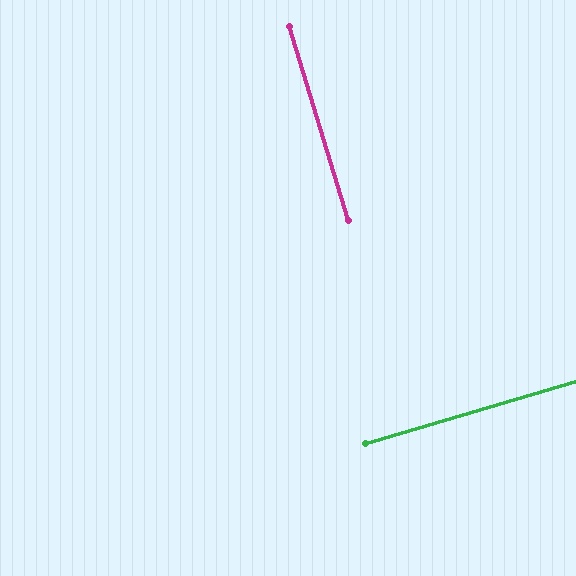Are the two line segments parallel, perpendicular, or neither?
Perpendicular — they meet at approximately 90°.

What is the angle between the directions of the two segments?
Approximately 90 degrees.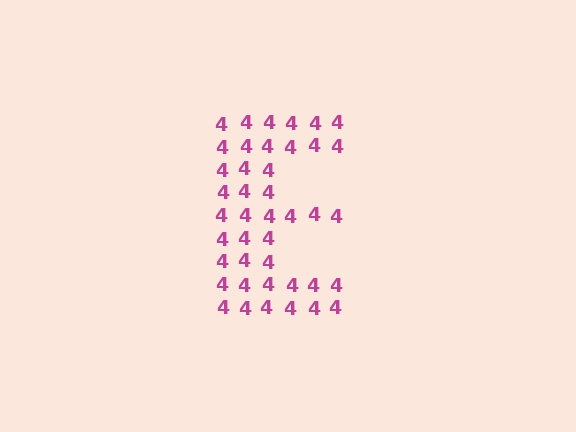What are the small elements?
The small elements are digit 4's.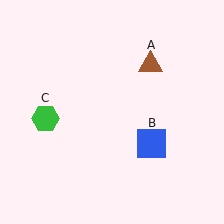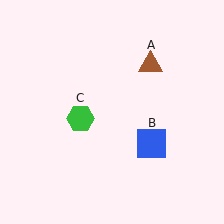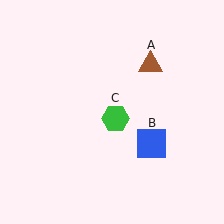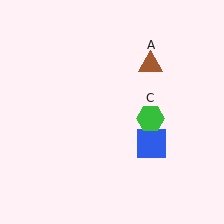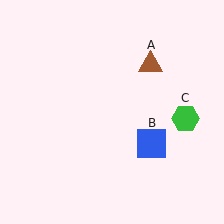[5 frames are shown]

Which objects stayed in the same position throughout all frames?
Brown triangle (object A) and blue square (object B) remained stationary.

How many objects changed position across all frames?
1 object changed position: green hexagon (object C).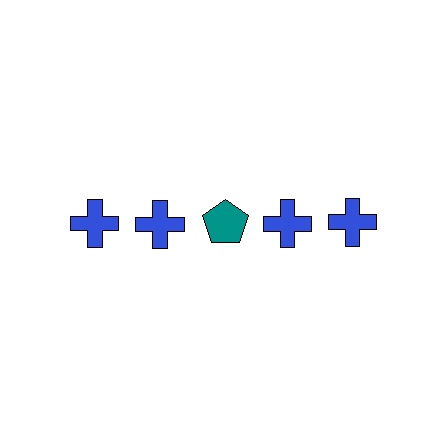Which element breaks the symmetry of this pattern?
The teal pentagon in the top row, center column breaks the symmetry. All other shapes are blue crosses.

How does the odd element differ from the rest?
It differs in both color (teal instead of blue) and shape (pentagon instead of cross).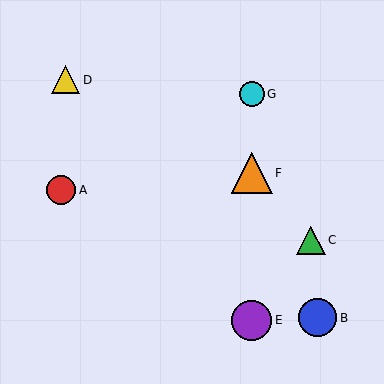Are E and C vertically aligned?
No, E is at x≈252 and C is at x≈311.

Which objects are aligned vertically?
Objects E, F, G are aligned vertically.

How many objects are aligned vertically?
3 objects (E, F, G) are aligned vertically.